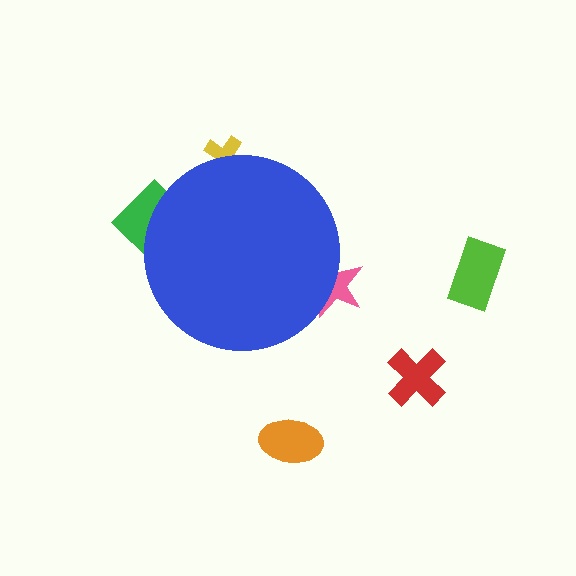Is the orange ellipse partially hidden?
No, the orange ellipse is fully visible.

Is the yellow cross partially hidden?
Yes, the yellow cross is partially hidden behind the blue circle.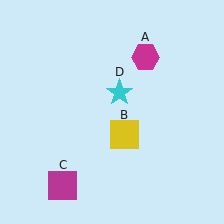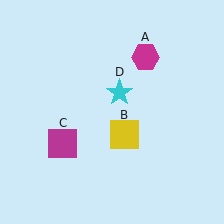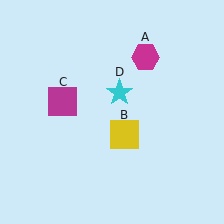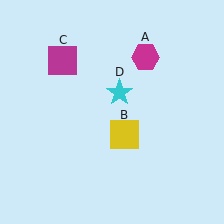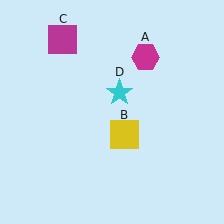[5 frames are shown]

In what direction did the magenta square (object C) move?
The magenta square (object C) moved up.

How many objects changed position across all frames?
1 object changed position: magenta square (object C).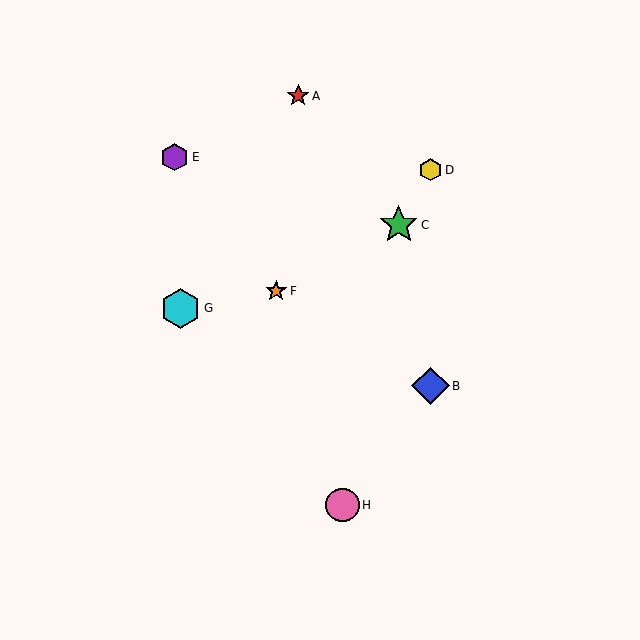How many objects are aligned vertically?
2 objects (B, D) are aligned vertically.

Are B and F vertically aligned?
No, B is at x≈431 and F is at x≈276.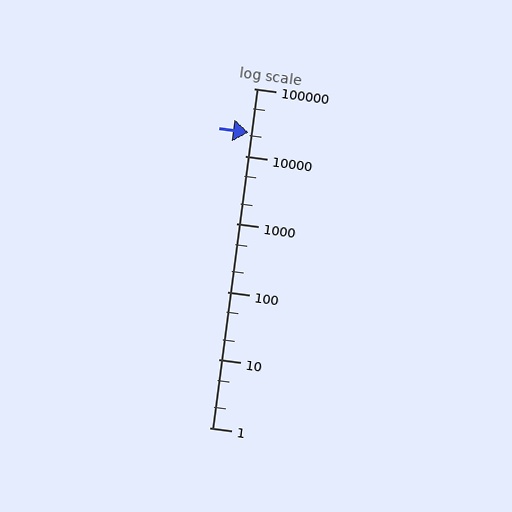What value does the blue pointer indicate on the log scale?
The pointer indicates approximately 22000.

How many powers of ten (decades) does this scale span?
The scale spans 5 decades, from 1 to 100000.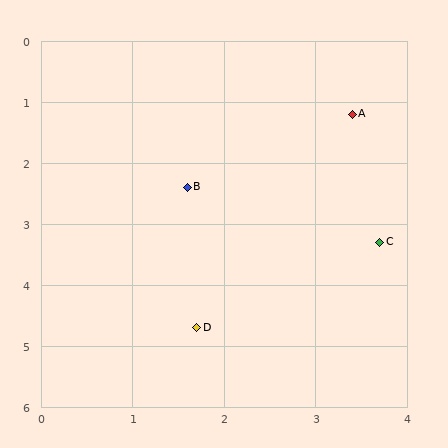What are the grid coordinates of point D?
Point D is at approximately (1.7, 4.7).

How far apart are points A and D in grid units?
Points A and D are about 3.9 grid units apart.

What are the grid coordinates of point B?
Point B is at approximately (1.6, 2.4).